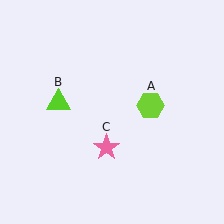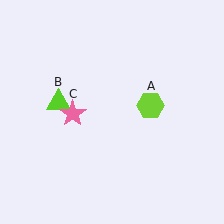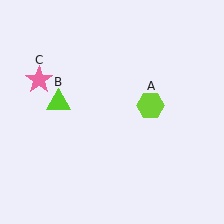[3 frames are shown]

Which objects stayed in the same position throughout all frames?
Lime hexagon (object A) and lime triangle (object B) remained stationary.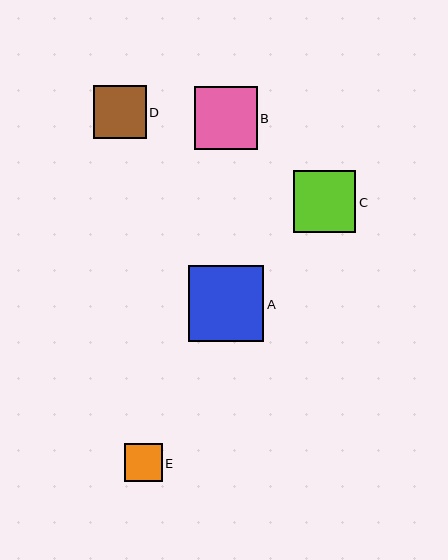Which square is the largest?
Square A is the largest with a size of approximately 75 pixels.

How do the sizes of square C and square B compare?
Square C and square B are approximately the same size.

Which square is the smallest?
Square E is the smallest with a size of approximately 38 pixels.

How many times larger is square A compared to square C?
Square A is approximately 1.2 times the size of square C.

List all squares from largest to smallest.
From largest to smallest: A, C, B, D, E.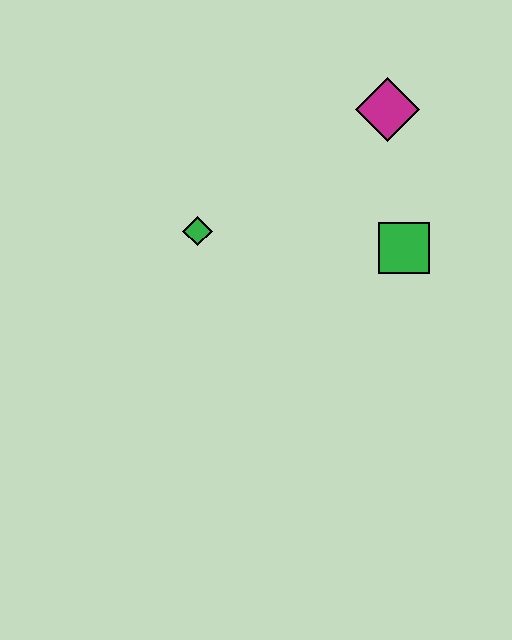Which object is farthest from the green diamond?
The magenta diamond is farthest from the green diamond.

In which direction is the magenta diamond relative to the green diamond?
The magenta diamond is to the right of the green diamond.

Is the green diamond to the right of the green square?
No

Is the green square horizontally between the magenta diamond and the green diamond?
No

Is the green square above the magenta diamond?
No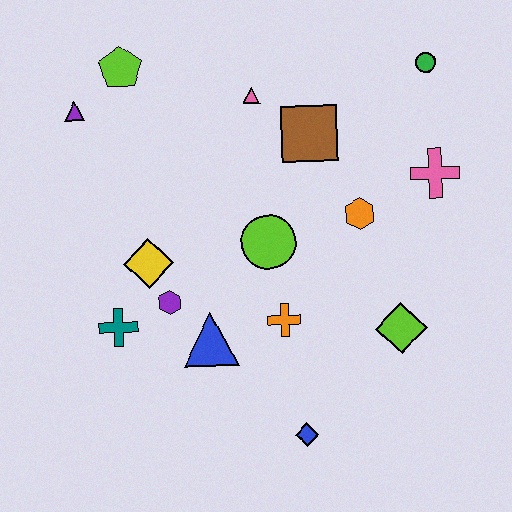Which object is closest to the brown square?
The pink triangle is closest to the brown square.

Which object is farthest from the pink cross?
The purple triangle is farthest from the pink cross.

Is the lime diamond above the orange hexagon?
No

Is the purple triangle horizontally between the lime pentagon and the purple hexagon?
No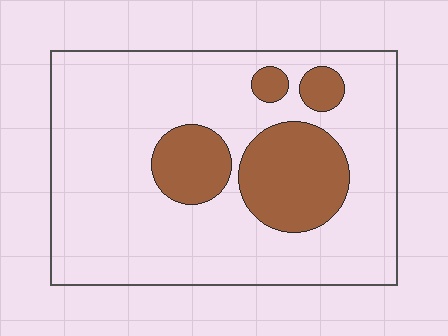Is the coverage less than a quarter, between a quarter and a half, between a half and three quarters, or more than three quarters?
Less than a quarter.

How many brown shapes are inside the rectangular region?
4.